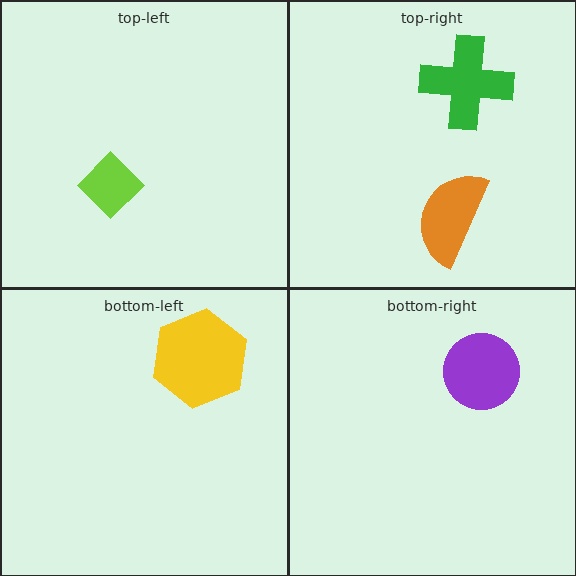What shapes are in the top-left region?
The lime diamond.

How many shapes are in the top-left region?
1.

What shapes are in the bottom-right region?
The purple circle.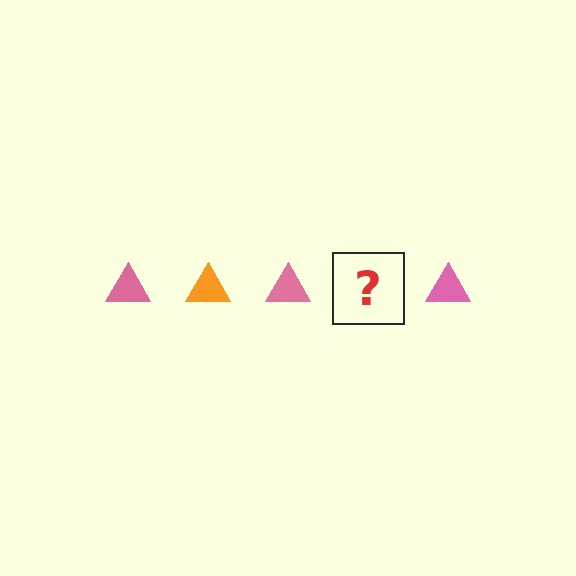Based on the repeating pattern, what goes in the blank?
The blank should be an orange triangle.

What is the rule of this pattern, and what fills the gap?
The rule is that the pattern cycles through pink, orange triangles. The gap should be filled with an orange triangle.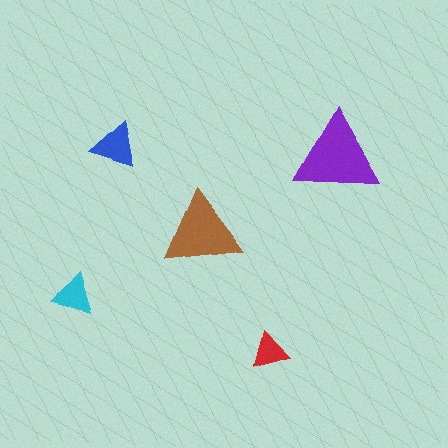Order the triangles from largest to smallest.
the purple one, the brown one, the blue one, the cyan one, the red one.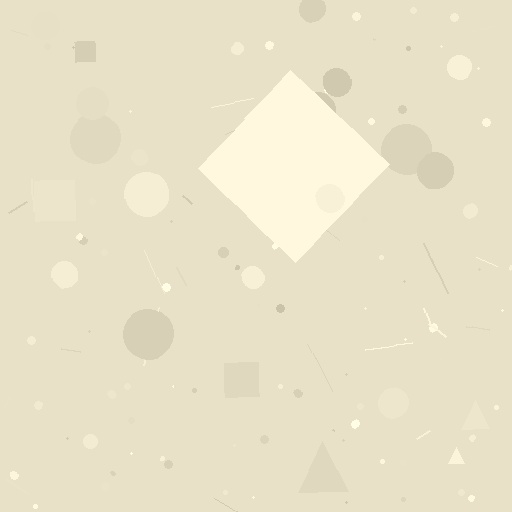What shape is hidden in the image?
A diamond is hidden in the image.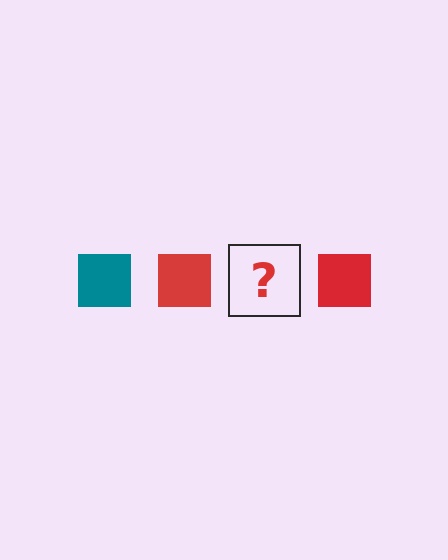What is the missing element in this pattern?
The missing element is a teal square.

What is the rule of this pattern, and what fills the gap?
The rule is that the pattern cycles through teal, red squares. The gap should be filled with a teal square.